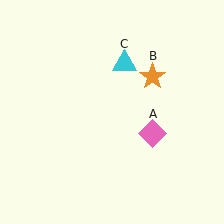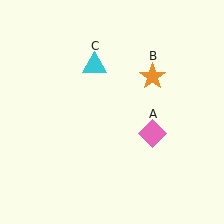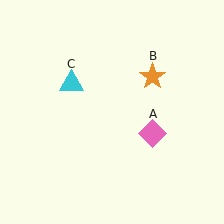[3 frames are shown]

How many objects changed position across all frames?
1 object changed position: cyan triangle (object C).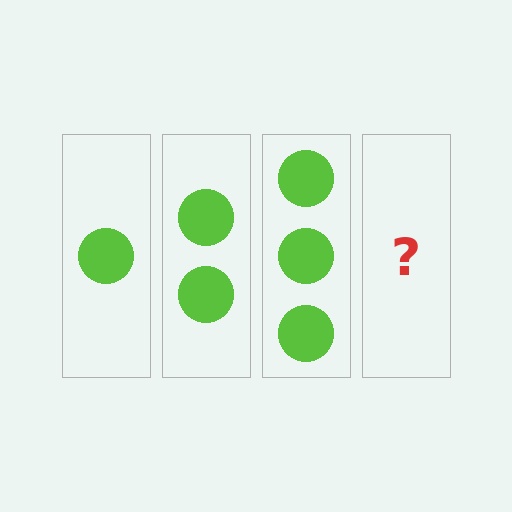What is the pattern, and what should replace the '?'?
The pattern is that each step adds one more circle. The '?' should be 4 circles.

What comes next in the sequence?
The next element should be 4 circles.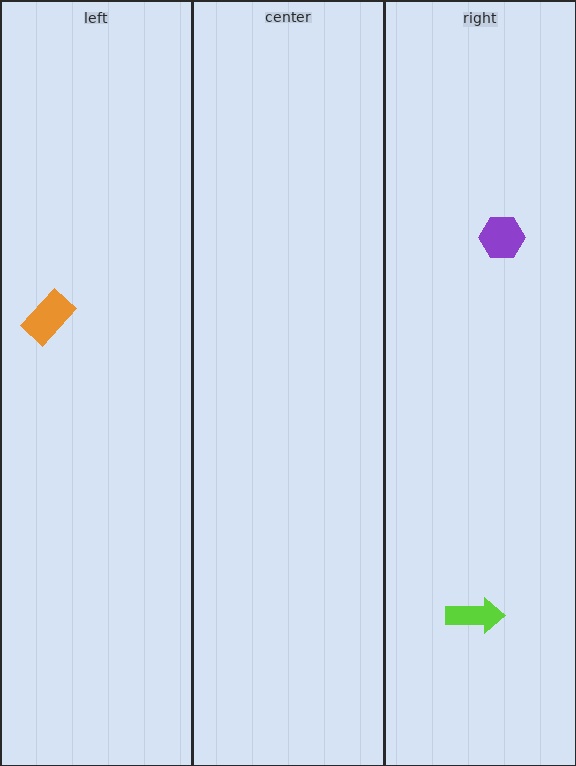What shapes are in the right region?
The lime arrow, the purple hexagon.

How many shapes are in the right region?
2.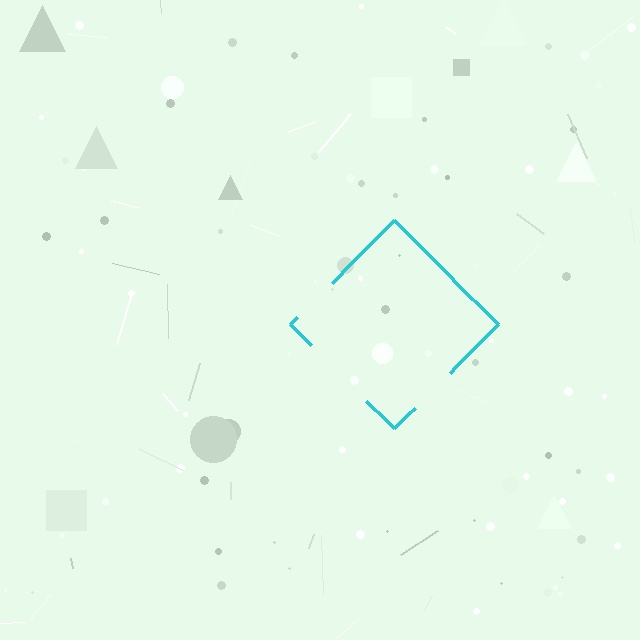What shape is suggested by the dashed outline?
The dashed outline suggests a diamond.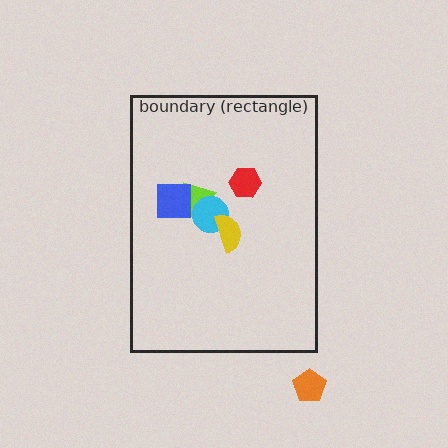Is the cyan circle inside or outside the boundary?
Inside.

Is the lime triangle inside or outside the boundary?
Inside.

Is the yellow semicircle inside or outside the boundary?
Inside.